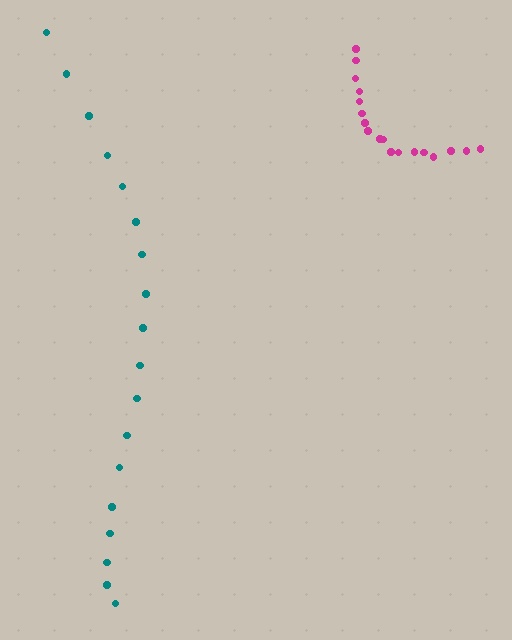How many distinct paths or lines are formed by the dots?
There are 2 distinct paths.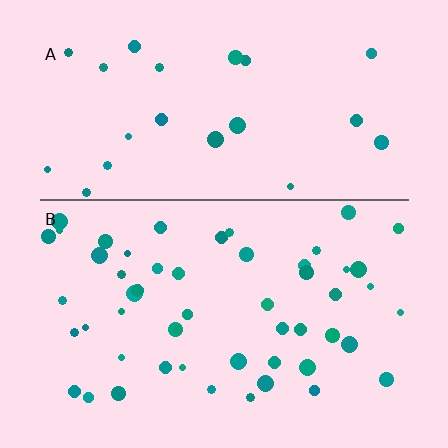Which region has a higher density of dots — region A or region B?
B (the bottom).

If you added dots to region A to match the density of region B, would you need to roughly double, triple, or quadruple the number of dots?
Approximately double.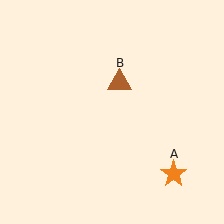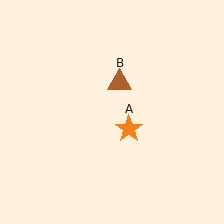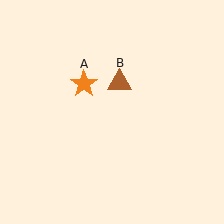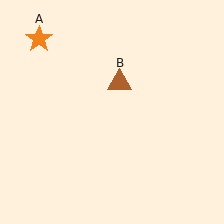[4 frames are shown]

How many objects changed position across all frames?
1 object changed position: orange star (object A).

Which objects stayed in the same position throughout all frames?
Brown triangle (object B) remained stationary.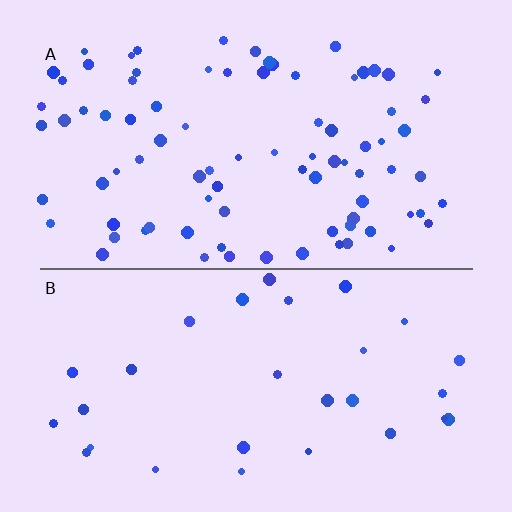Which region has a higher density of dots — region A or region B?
A (the top).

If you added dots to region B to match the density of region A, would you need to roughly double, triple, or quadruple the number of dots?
Approximately triple.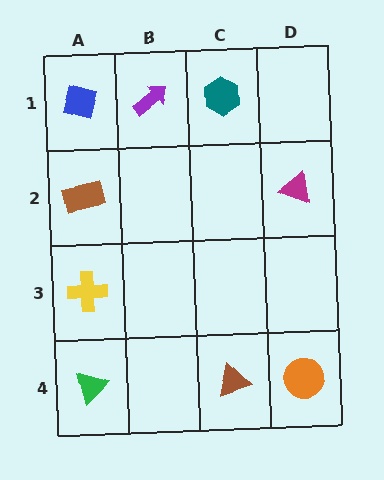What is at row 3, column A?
A yellow cross.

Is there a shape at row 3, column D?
No, that cell is empty.